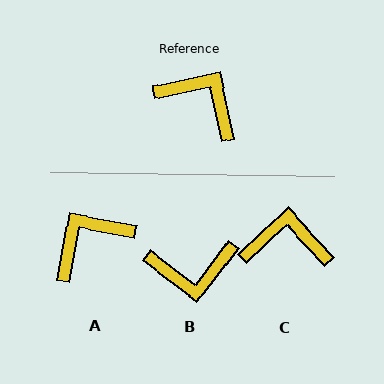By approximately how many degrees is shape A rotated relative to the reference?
Approximately 67 degrees counter-clockwise.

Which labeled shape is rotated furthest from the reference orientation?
B, about 140 degrees away.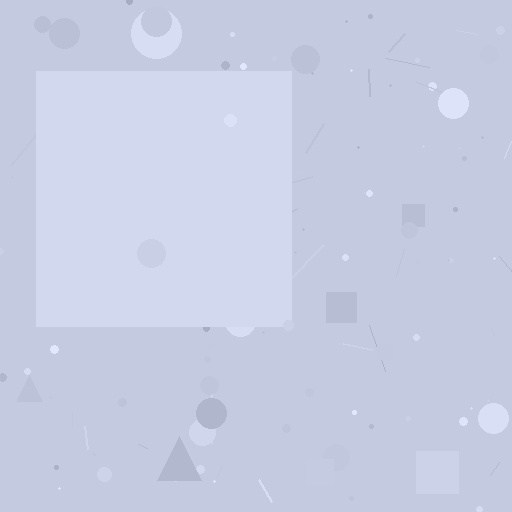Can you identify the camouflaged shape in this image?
The camouflaged shape is a square.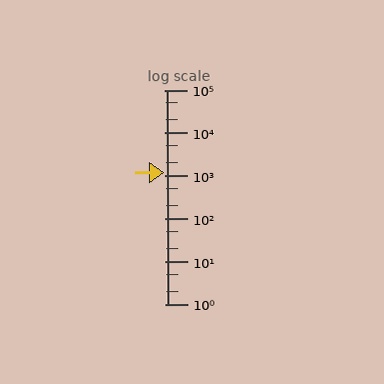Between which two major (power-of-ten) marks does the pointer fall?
The pointer is between 1000 and 10000.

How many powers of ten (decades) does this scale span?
The scale spans 5 decades, from 1 to 100000.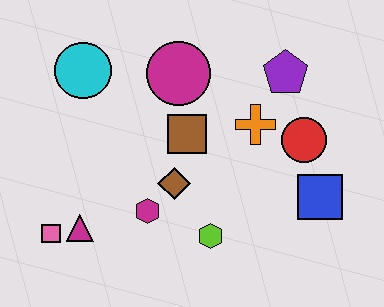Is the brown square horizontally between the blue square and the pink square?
Yes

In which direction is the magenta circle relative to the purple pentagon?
The magenta circle is to the left of the purple pentagon.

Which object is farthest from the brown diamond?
The purple pentagon is farthest from the brown diamond.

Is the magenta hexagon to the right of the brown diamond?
No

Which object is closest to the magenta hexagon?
The brown diamond is closest to the magenta hexagon.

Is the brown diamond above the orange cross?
No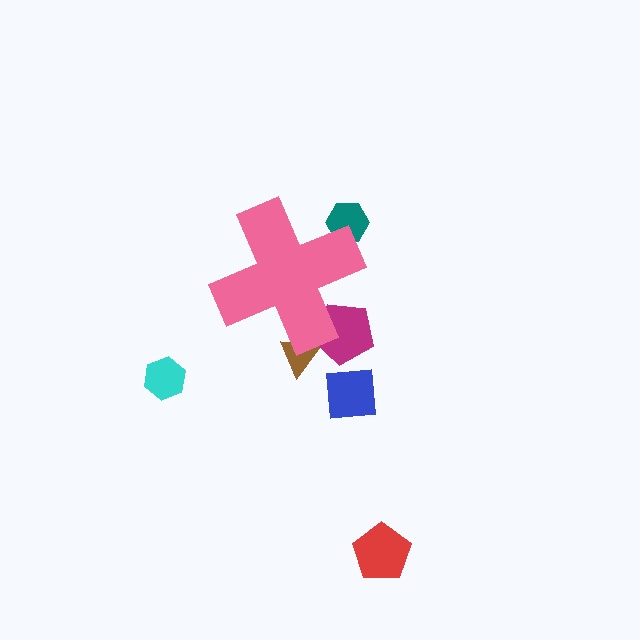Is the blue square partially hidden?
No, the blue square is fully visible.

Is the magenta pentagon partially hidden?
Yes, the magenta pentagon is partially hidden behind the pink cross.